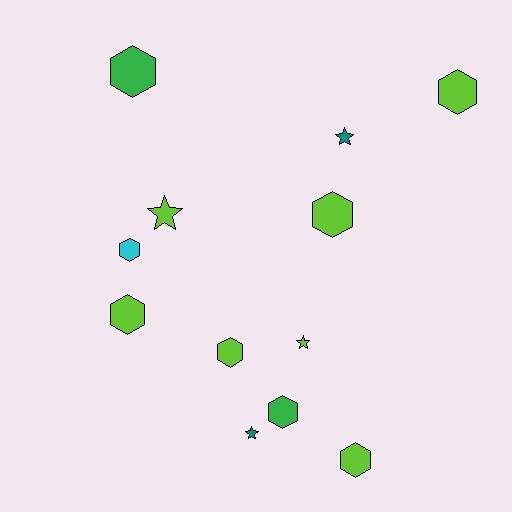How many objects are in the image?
There are 12 objects.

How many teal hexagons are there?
There are no teal hexagons.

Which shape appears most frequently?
Hexagon, with 8 objects.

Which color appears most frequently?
Lime, with 7 objects.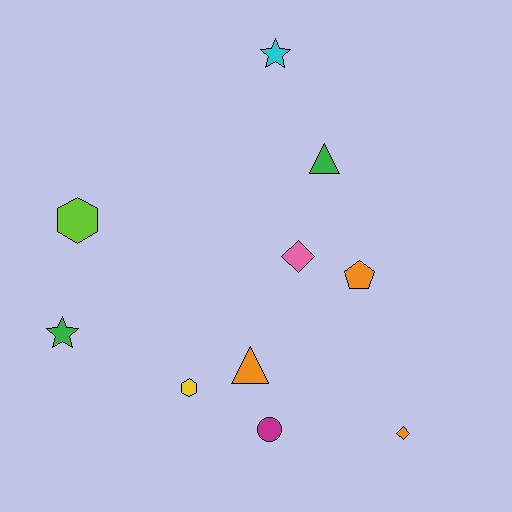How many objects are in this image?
There are 10 objects.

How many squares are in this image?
There are no squares.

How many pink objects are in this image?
There is 1 pink object.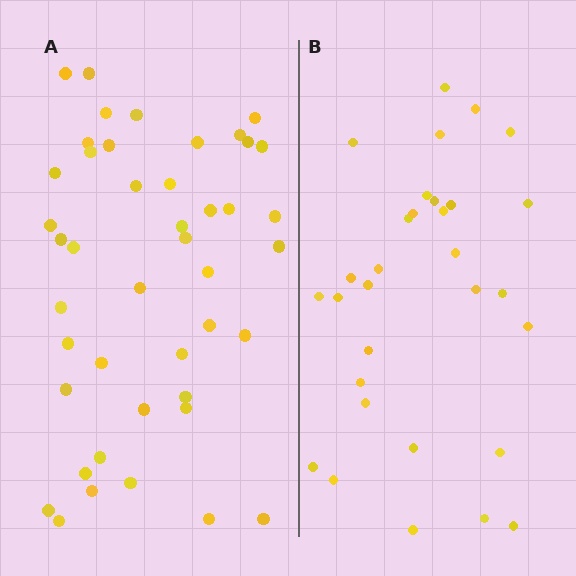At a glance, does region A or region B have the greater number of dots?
Region A (the left region) has more dots.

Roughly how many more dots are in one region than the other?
Region A has approximately 15 more dots than region B.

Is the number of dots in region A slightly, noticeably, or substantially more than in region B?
Region A has noticeably more, but not dramatically so. The ratio is roughly 1.4 to 1.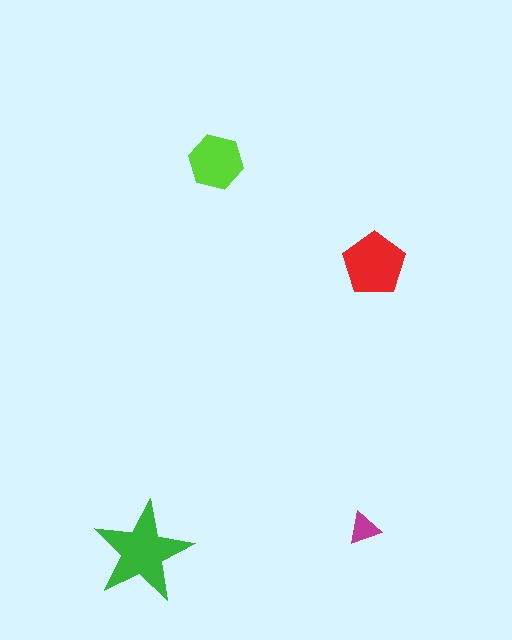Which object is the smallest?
The magenta triangle.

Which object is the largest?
The green star.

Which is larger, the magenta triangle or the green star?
The green star.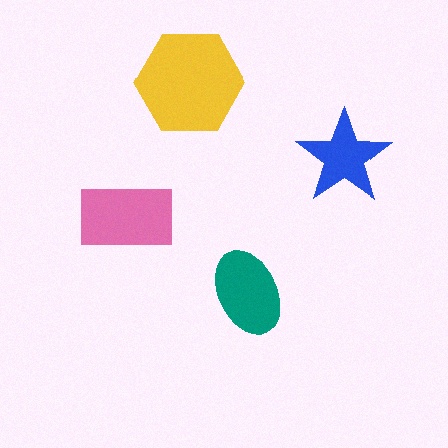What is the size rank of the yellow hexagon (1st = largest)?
1st.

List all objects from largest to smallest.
The yellow hexagon, the pink rectangle, the teal ellipse, the blue star.